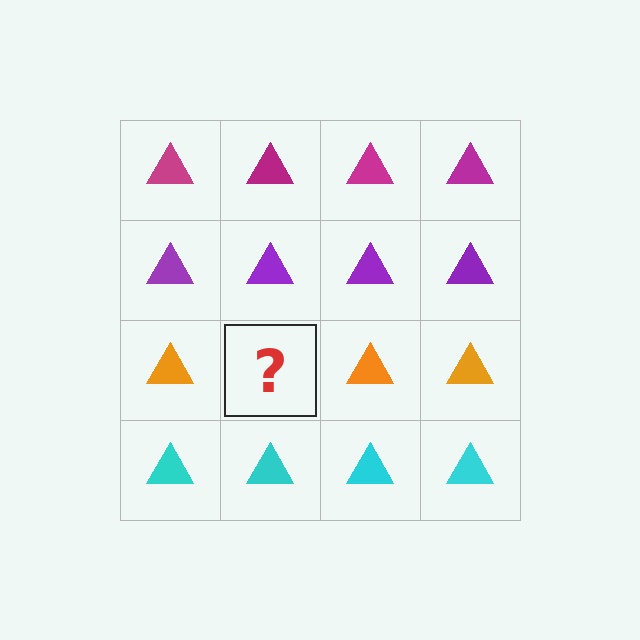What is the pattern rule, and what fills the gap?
The rule is that each row has a consistent color. The gap should be filled with an orange triangle.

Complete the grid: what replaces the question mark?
The question mark should be replaced with an orange triangle.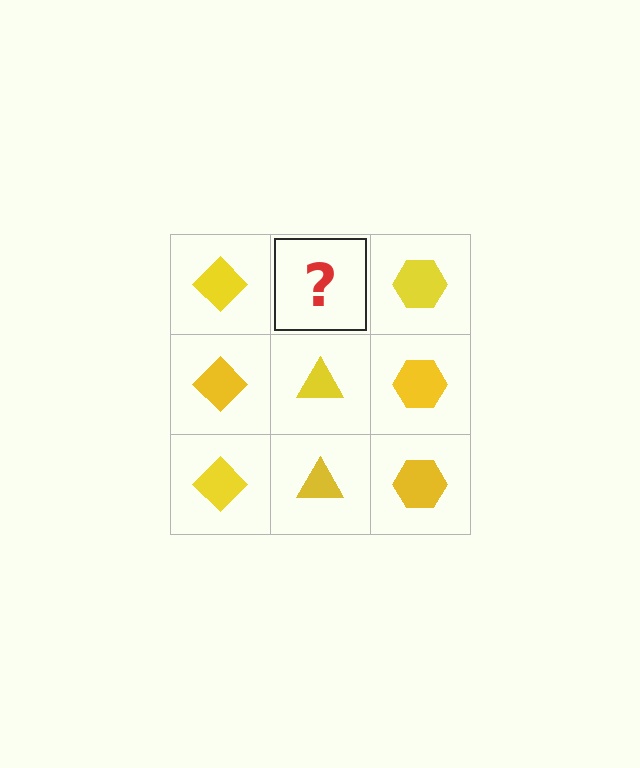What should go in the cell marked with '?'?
The missing cell should contain a yellow triangle.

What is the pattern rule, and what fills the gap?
The rule is that each column has a consistent shape. The gap should be filled with a yellow triangle.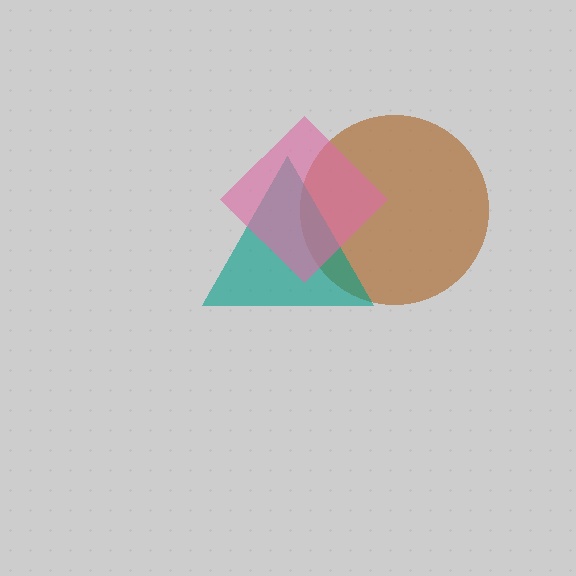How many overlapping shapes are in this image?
There are 3 overlapping shapes in the image.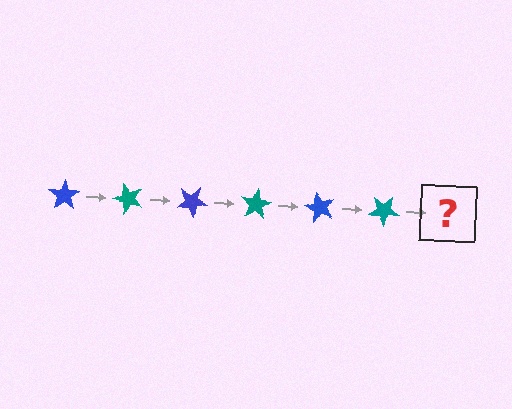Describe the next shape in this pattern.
It should be a blue star, rotated 300 degrees from the start.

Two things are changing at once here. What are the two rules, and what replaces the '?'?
The two rules are that it rotates 50 degrees each step and the color cycles through blue and teal. The '?' should be a blue star, rotated 300 degrees from the start.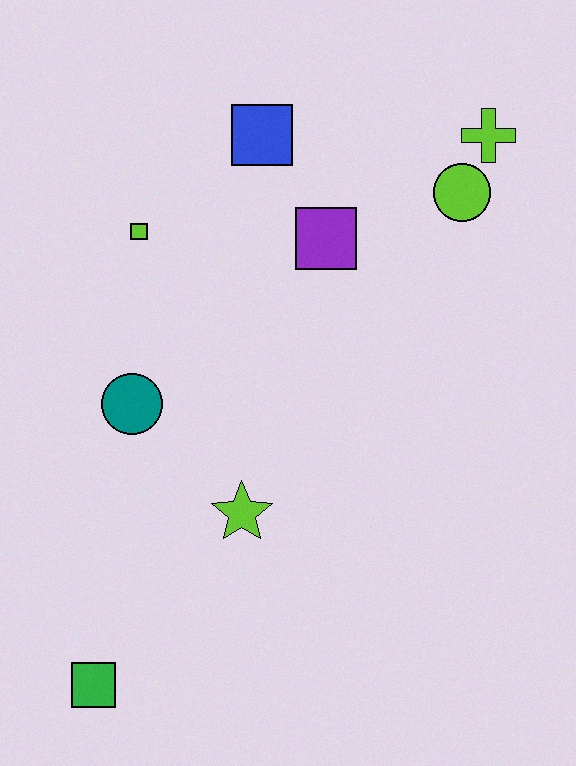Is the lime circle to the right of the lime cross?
No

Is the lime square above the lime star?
Yes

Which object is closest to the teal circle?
The lime star is closest to the teal circle.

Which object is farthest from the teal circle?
The lime cross is farthest from the teal circle.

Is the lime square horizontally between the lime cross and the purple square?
No